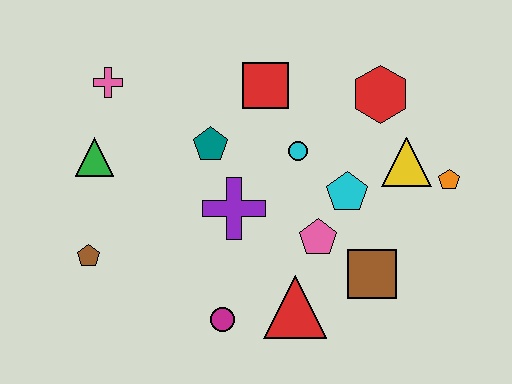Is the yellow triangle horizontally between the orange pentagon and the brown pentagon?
Yes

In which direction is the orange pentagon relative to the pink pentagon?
The orange pentagon is to the right of the pink pentagon.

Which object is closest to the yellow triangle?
The orange pentagon is closest to the yellow triangle.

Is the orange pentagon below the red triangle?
No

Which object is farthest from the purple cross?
The orange pentagon is farthest from the purple cross.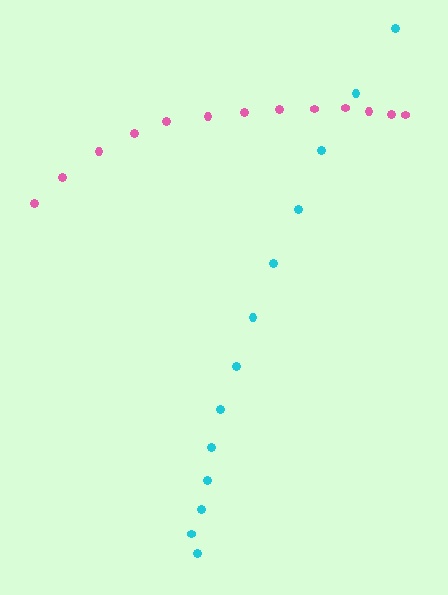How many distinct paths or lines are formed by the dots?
There are 2 distinct paths.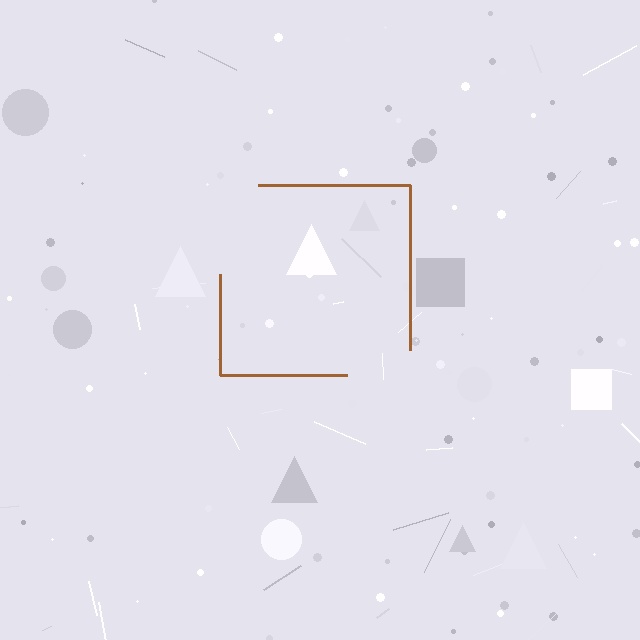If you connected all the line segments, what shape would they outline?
They would outline a square.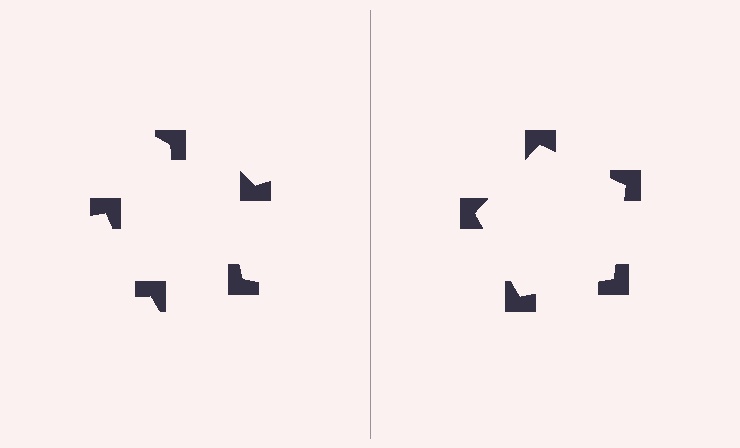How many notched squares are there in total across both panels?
10 — 5 on each side.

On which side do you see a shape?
An illusory pentagon appears on the right side. On the left side the wedge cuts are rotated, so no coherent shape forms.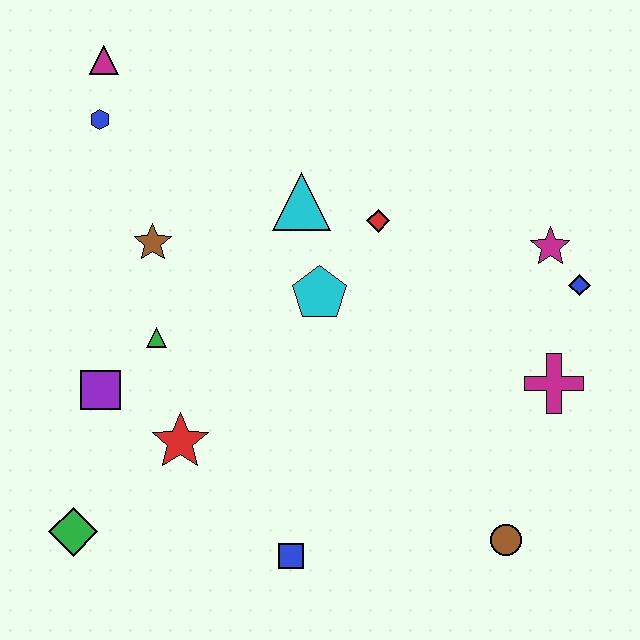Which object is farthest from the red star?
The blue diamond is farthest from the red star.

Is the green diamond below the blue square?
No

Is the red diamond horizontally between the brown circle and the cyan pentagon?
Yes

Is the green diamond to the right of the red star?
No